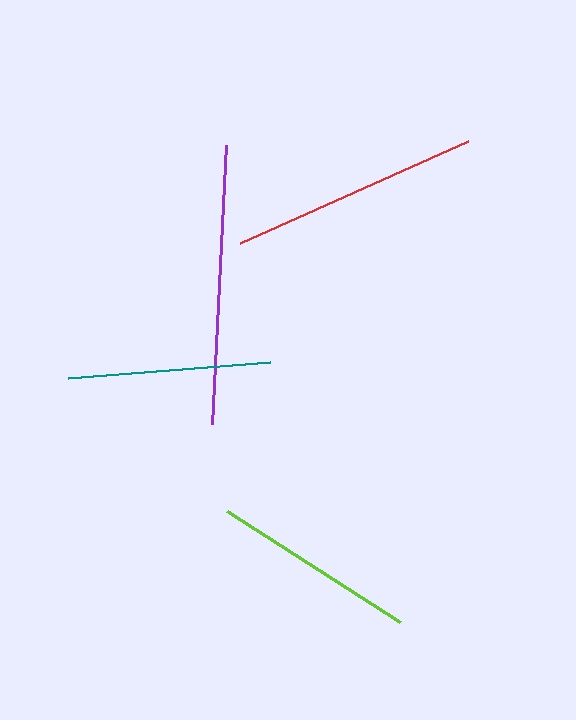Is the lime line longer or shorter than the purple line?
The purple line is longer than the lime line.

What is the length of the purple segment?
The purple segment is approximately 280 pixels long.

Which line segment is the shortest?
The teal line is the shortest at approximately 202 pixels.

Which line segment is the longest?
The purple line is the longest at approximately 280 pixels.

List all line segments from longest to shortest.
From longest to shortest: purple, red, lime, teal.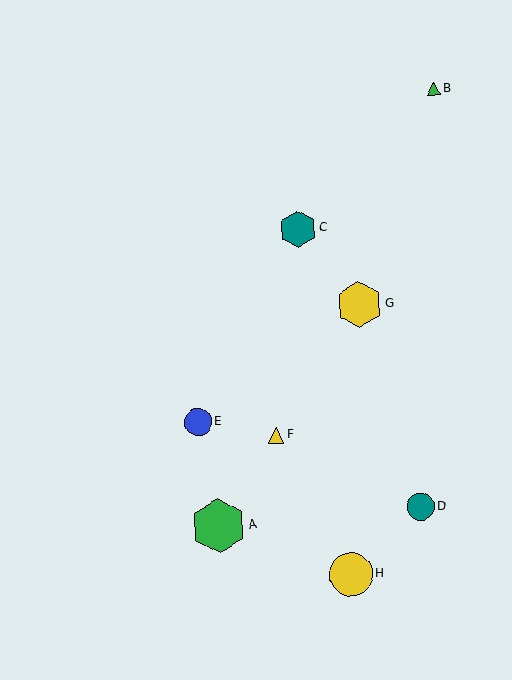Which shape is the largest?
The green hexagon (labeled A) is the largest.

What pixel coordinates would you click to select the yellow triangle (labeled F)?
Click at (276, 435) to select the yellow triangle F.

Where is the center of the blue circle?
The center of the blue circle is at (198, 422).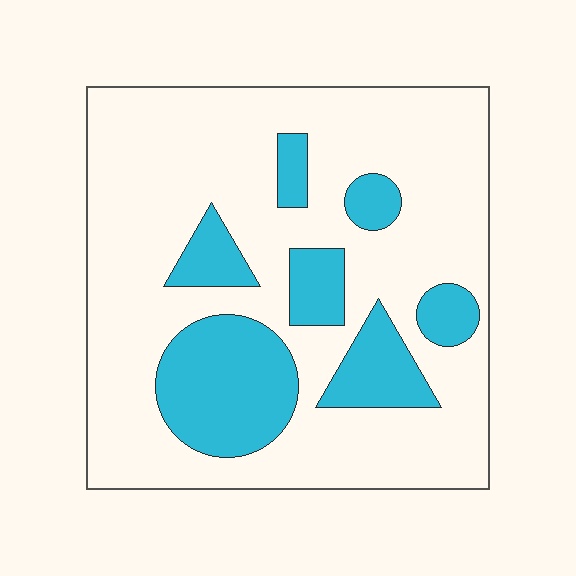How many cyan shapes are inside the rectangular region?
7.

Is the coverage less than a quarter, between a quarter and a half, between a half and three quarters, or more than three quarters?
Less than a quarter.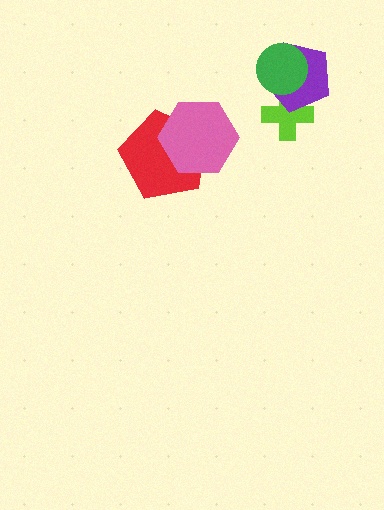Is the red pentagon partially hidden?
Yes, it is partially covered by another shape.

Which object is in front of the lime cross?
The purple pentagon is in front of the lime cross.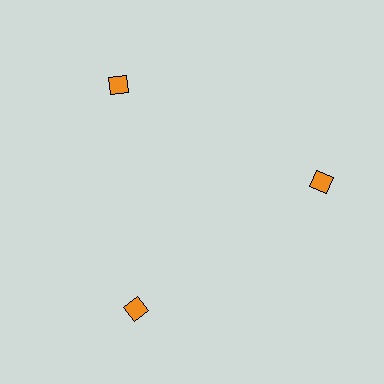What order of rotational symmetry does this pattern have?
This pattern has 3-fold rotational symmetry.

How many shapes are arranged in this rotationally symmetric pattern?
There are 3 shapes, arranged in 3 groups of 1.